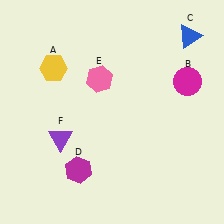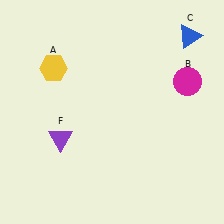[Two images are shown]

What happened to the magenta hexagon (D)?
The magenta hexagon (D) was removed in Image 2. It was in the bottom-left area of Image 1.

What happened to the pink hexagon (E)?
The pink hexagon (E) was removed in Image 2. It was in the top-left area of Image 1.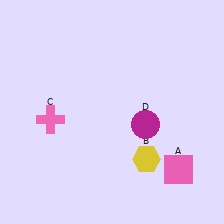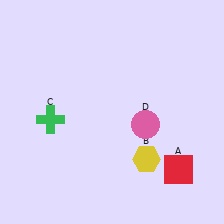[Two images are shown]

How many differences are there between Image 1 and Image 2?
There are 3 differences between the two images.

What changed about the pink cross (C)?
In Image 1, C is pink. In Image 2, it changed to green.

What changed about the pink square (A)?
In Image 1, A is pink. In Image 2, it changed to red.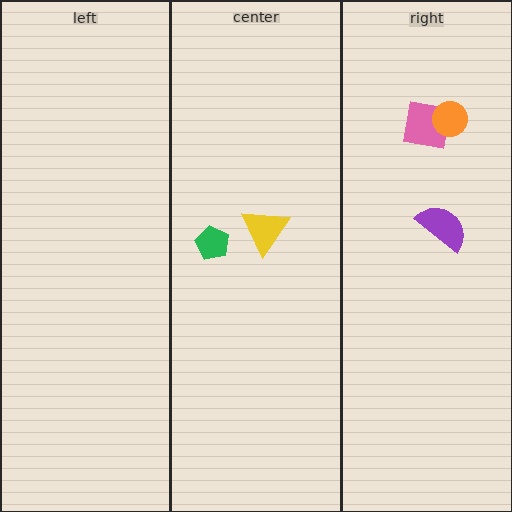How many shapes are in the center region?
2.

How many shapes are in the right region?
3.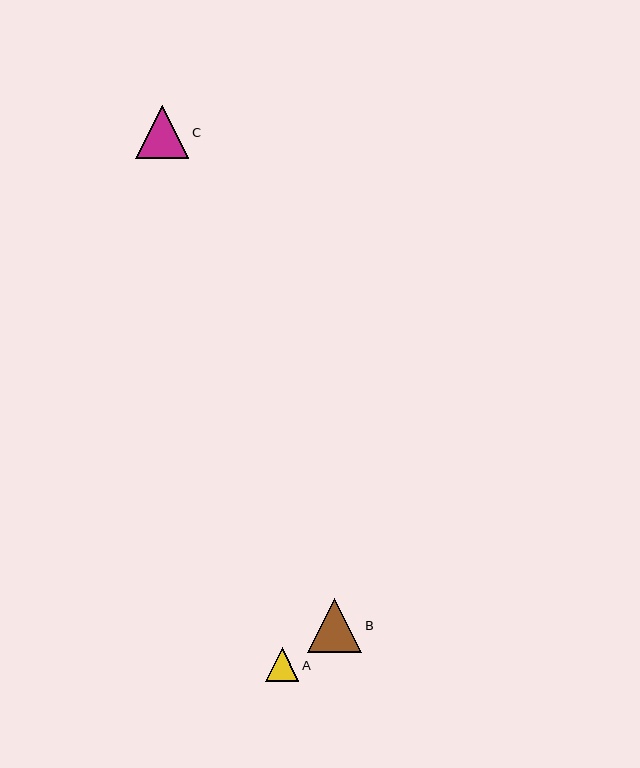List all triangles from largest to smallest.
From largest to smallest: B, C, A.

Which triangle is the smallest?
Triangle A is the smallest with a size of approximately 34 pixels.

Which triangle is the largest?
Triangle B is the largest with a size of approximately 54 pixels.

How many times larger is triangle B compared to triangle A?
Triangle B is approximately 1.6 times the size of triangle A.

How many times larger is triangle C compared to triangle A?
Triangle C is approximately 1.6 times the size of triangle A.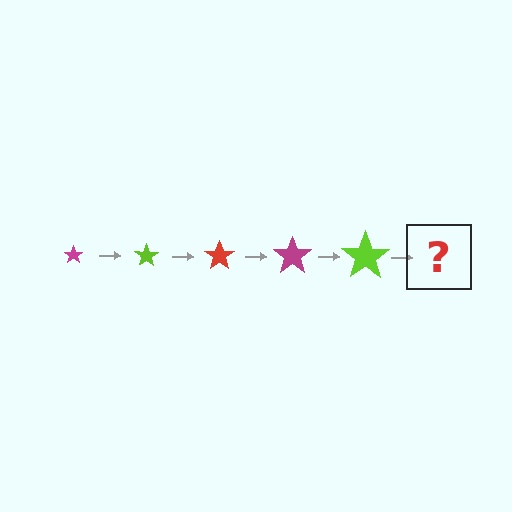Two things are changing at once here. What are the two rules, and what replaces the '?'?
The two rules are that the star grows larger each step and the color cycles through magenta, lime, and red. The '?' should be a red star, larger than the previous one.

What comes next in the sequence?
The next element should be a red star, larger than the previous one.